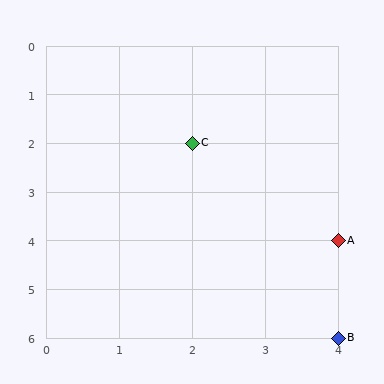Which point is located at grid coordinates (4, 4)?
Point A is at (4, 4).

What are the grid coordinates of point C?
Point C is at grid coordinates (2, 2).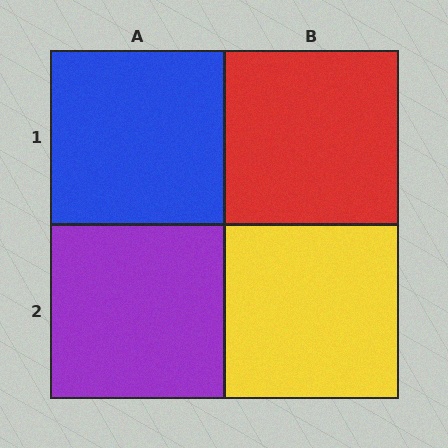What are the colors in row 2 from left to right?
Purple, yellow.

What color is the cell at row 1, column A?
Blue.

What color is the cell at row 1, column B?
Red.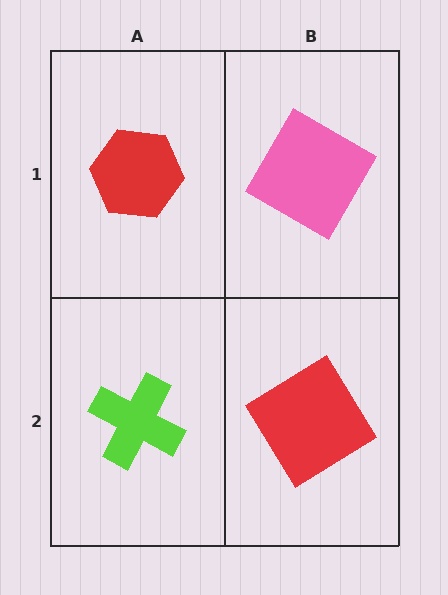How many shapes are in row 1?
2 shapes.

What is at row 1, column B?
A pink square.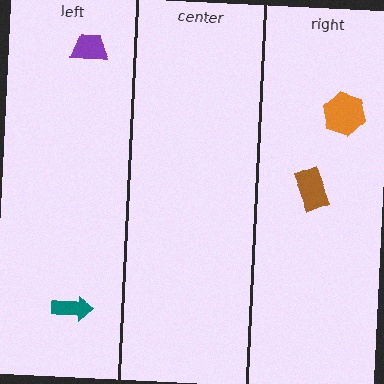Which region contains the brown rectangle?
The right region.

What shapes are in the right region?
The orange hexagon, the brown rectangle.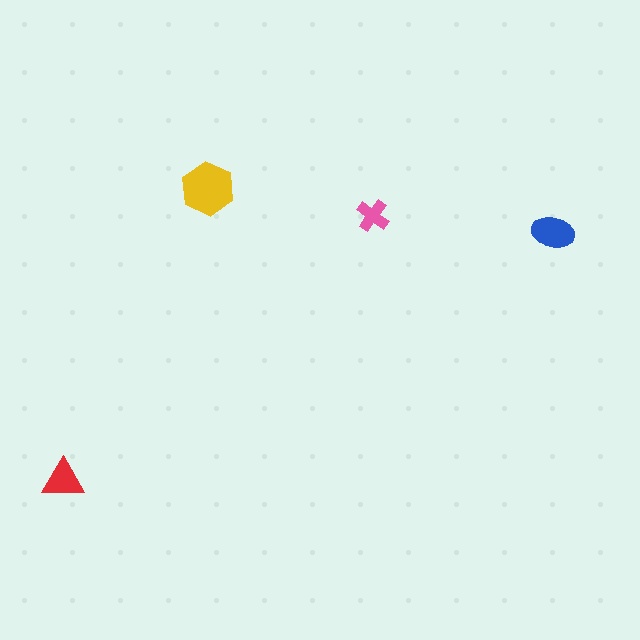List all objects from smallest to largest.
The pink cross, the red triangle, the blue ellipse, the yellow hexagon.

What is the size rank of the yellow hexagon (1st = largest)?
1st.